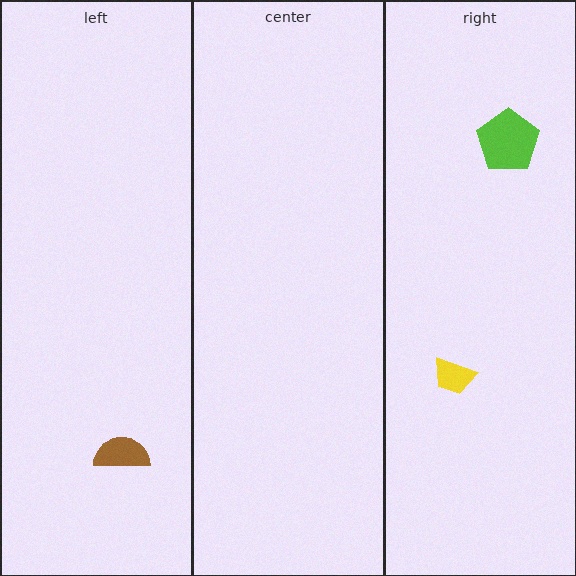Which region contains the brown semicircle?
The left region.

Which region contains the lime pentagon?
The right region.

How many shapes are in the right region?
2.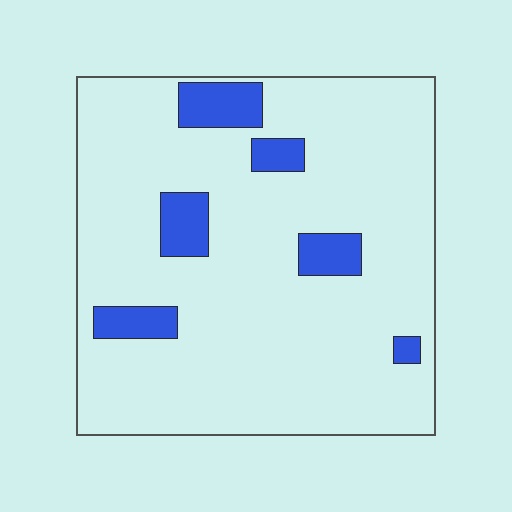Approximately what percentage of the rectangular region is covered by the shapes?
Approximately 10%.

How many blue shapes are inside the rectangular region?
6.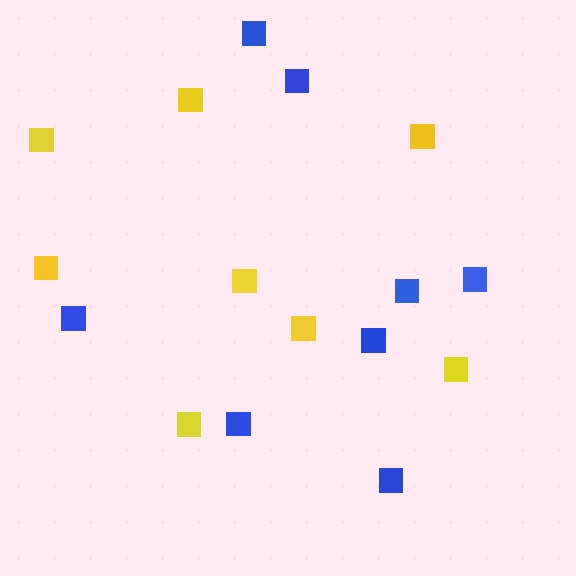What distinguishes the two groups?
There are 2 groups: one group of yellow squares (8) and one group of blue squares (8).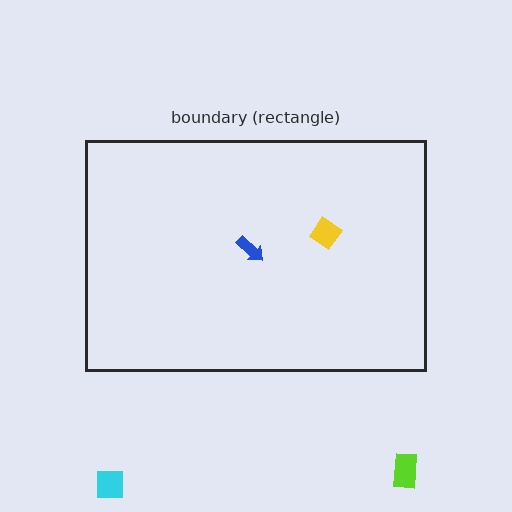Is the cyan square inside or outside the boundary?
Outside.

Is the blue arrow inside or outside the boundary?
Inside.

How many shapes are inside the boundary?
2 inside, 2 outside.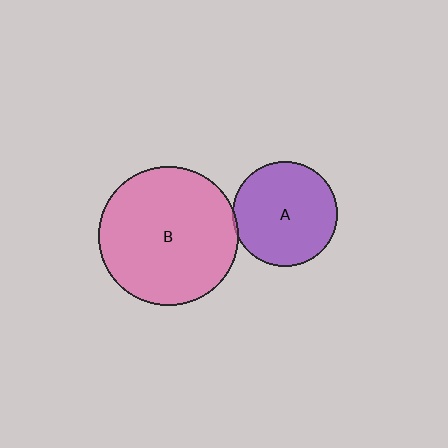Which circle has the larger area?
Circle B (pink).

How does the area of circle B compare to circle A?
Approximately 1.8 times.